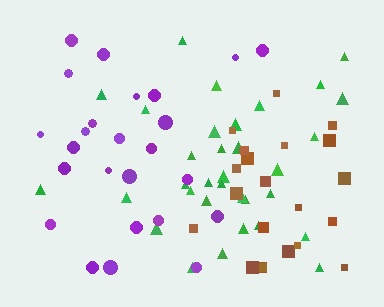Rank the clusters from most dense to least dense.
brown, green, purple.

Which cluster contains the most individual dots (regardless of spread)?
Green (33).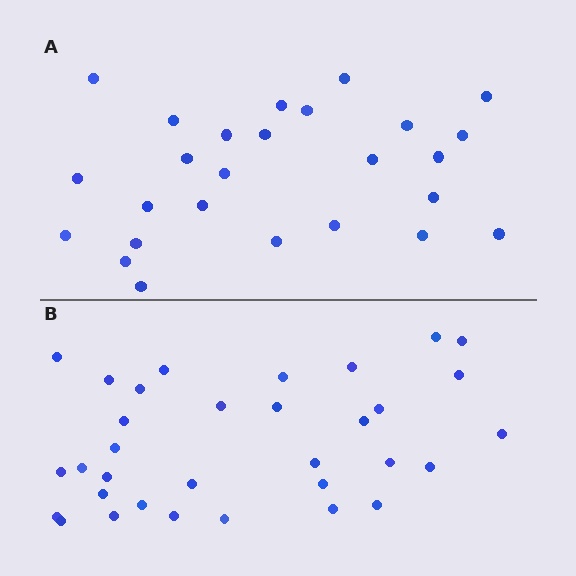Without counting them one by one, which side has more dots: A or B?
Region B (the bottom region) has more dots.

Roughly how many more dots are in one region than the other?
Region B has roughly 8 or so more dots than region A.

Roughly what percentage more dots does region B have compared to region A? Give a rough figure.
About 25% more.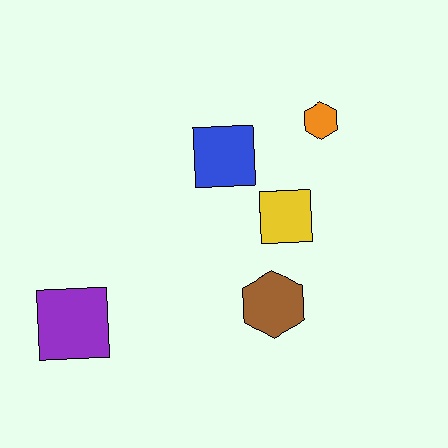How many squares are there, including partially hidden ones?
There are 3 squares.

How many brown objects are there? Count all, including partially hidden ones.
There is 1 brown object.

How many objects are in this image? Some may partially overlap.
There are 5 objects.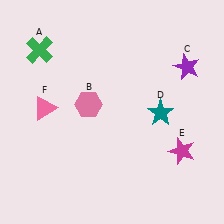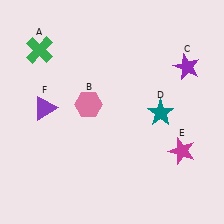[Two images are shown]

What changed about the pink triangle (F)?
In Image 1, F is pink. In Image 2, it changed to purple.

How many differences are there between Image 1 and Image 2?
There is 1 difference between the two images.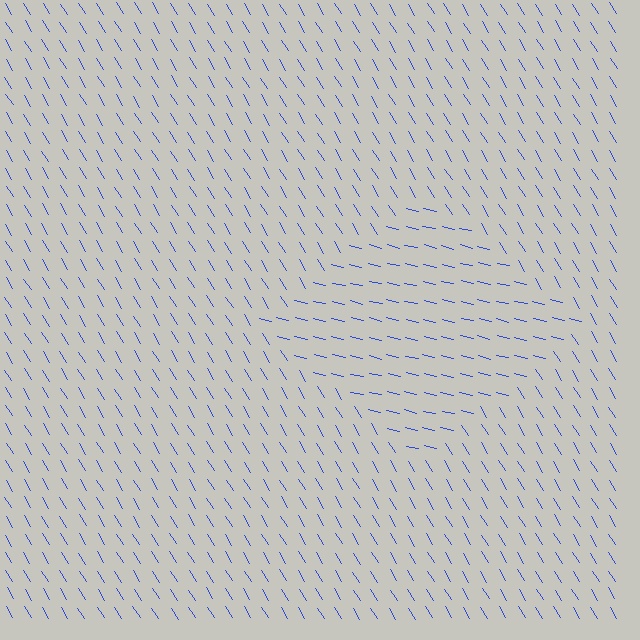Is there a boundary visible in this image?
Yes, there is a texture boundary formed by a change in line orientation.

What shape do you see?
I see a diamond.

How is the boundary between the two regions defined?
The boundary is defined purely by a change in line orientation (approximately 45 degrees difference). All lines are the same color and thickness.